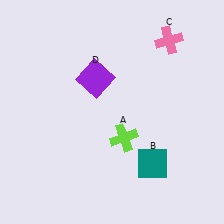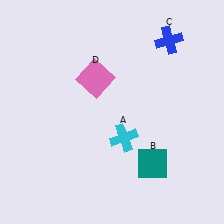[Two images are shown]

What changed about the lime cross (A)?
In Image 1, A is lime. In Image 2, it changed to cyan.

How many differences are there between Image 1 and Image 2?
There are 3 differences between the two images.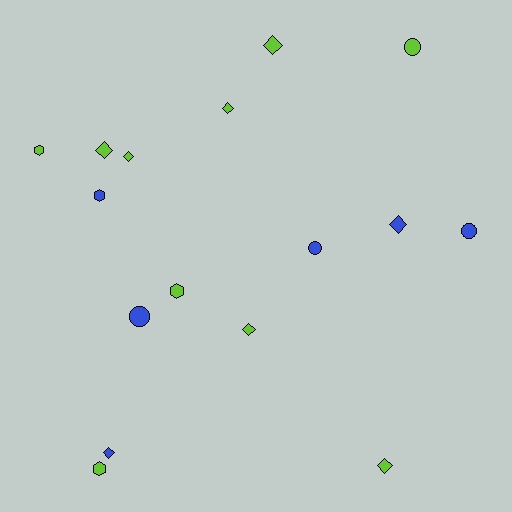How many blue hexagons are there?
There is 1 blue hexagon.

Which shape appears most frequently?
Diamond, with 8 objects.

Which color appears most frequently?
Lime, with 10 objects.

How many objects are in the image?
There are 16 objects.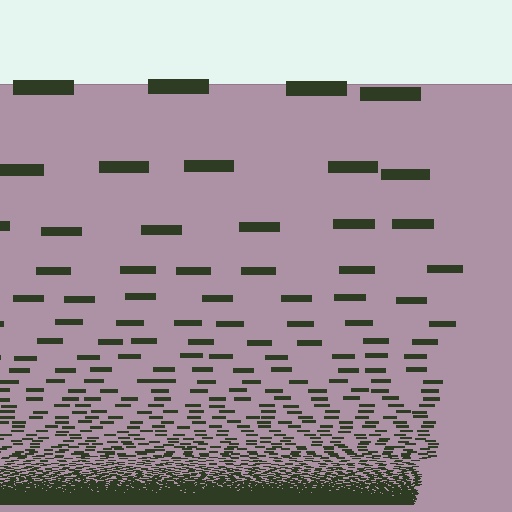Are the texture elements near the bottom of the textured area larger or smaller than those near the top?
Smaller. The gradient is inverted — elements near the bottom are smaller and denser.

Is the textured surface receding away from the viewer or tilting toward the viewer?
The surface appears to tilt toward the viewer. Texture elements get larger and sparser toward the top.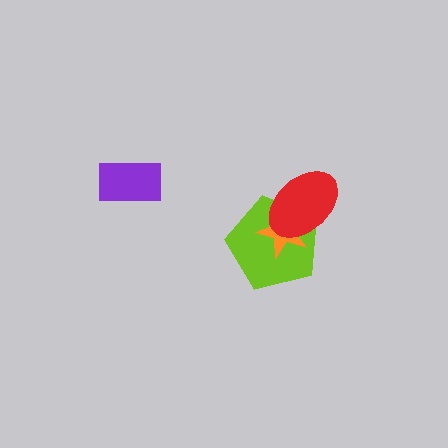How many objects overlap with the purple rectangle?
0 objects overlap with the purple rectangle.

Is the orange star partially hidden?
Yes, it is partially covered by another shape.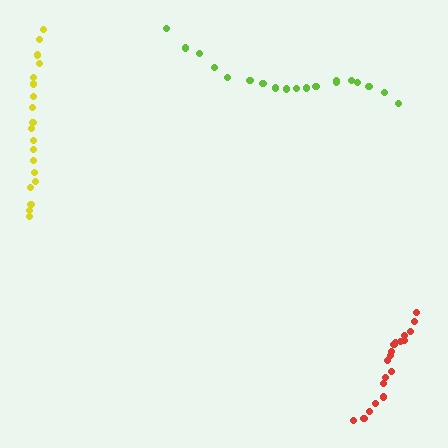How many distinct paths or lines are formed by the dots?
There are 3 distinct paths.